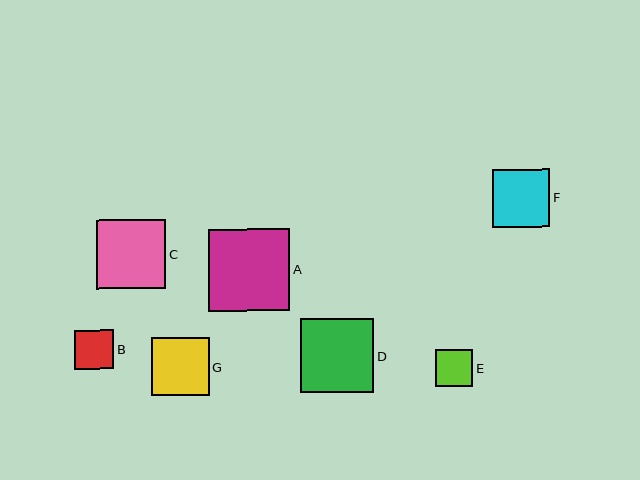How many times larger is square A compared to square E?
Square A is approximately 2.2 times the size of square E.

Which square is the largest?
Square A is the largest with a size of approximately 82 pixels.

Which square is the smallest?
Square E is the smallest with a size of approximately 37 pixels.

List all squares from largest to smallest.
From largest to smallest: A, D, C, G, F, B, E.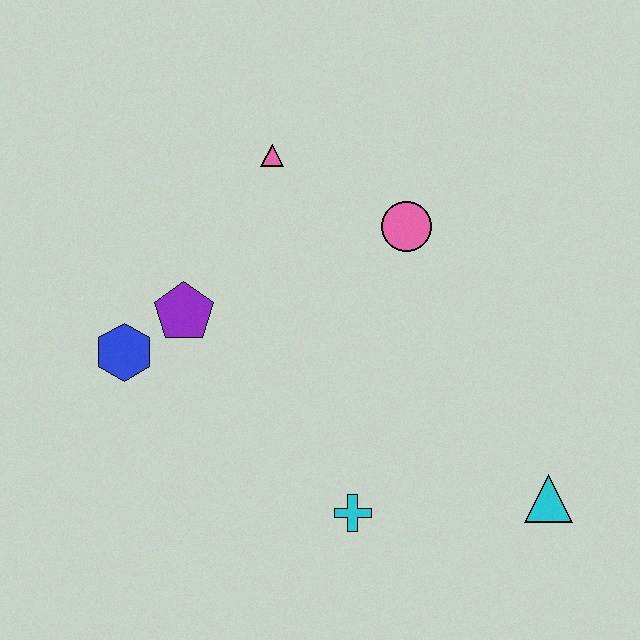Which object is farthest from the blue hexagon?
The cyan triangle is farthest from the blue hexagon.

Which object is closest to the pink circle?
The pink triangle is closest to the pink circle.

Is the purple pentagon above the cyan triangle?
Yes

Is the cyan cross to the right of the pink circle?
No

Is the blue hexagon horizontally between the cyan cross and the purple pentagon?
No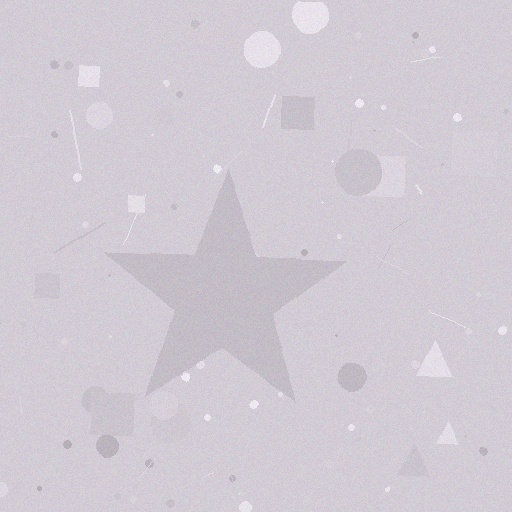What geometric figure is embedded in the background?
A star is embedded in the background.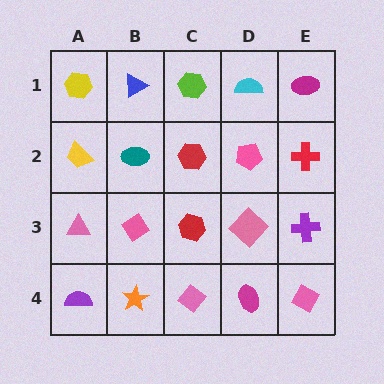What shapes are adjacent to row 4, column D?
A pink diamond (row 3, column D), a pink diamond (row 4, column C), a pink diamond (row 4, column E).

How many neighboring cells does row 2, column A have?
3.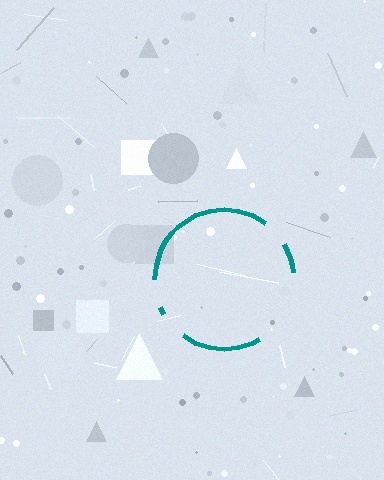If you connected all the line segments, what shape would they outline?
They would outline a circle.